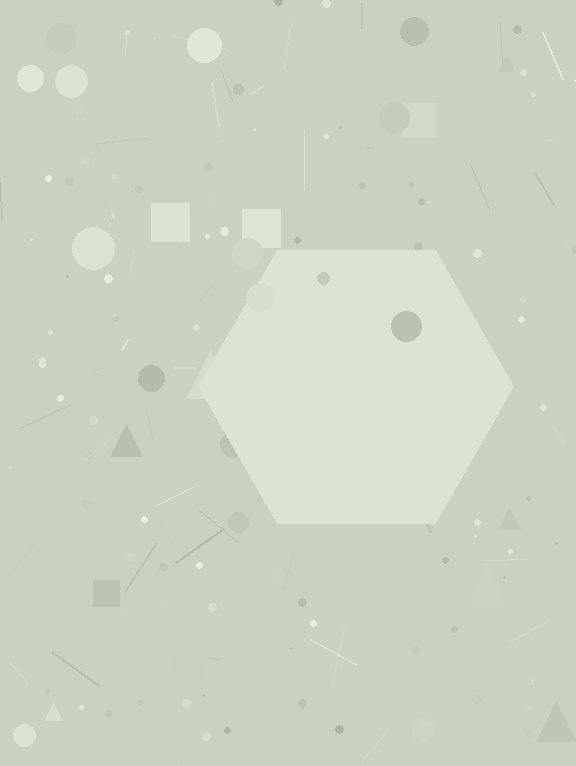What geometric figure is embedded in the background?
A hexagon is embedded in the background.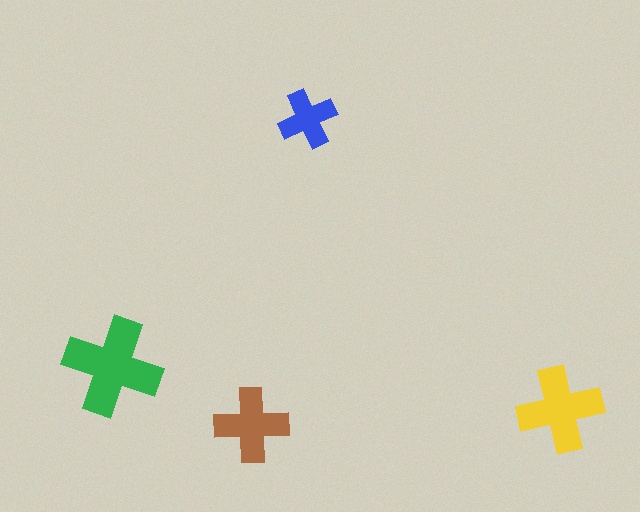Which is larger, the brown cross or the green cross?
The green one.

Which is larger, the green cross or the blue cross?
The green one.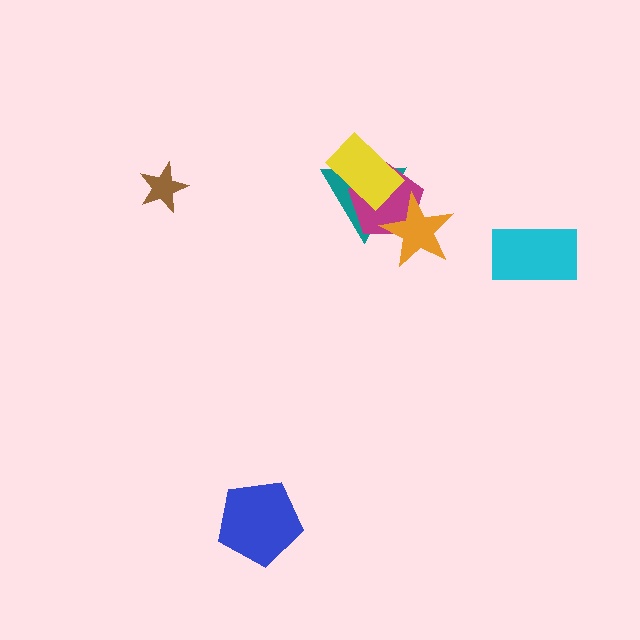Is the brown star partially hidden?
No, no other shape covers it.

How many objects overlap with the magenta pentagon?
3 objects overlap with the magenta pentagon.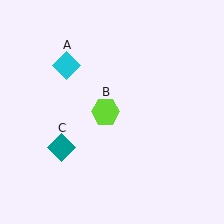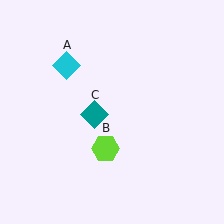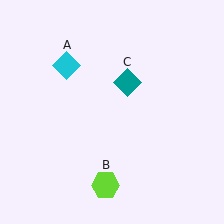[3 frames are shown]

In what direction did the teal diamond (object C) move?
The teal diamond (object C) moved up and to the right.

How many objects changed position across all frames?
2 objects changed position: lime hexagon (object B), teal diamond (object C).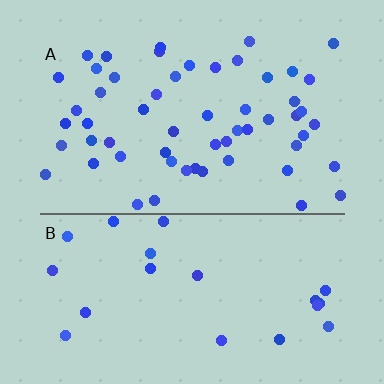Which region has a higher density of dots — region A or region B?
A (the top).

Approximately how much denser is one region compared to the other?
Approximately 2.5× — region A over region B.